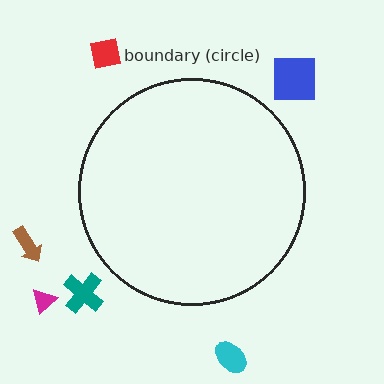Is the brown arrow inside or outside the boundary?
Outside.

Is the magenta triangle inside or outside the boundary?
Outside.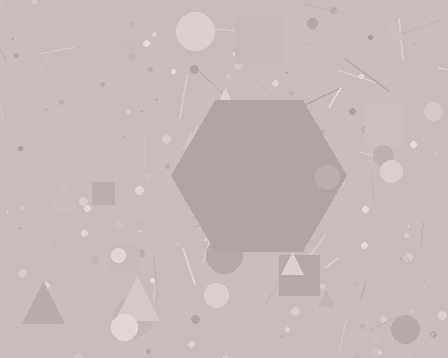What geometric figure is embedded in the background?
A hexagon is embedded in the background.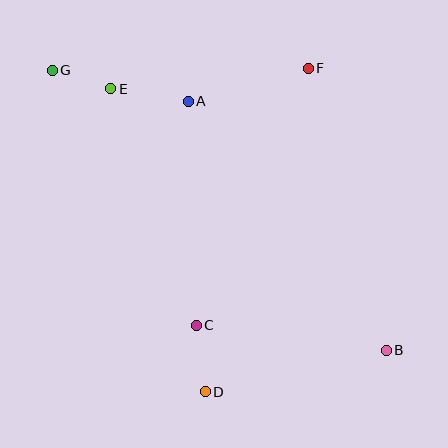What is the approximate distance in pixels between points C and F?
The distance between C and F is approximately 280 pixels.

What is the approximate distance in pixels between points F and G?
The distance between F and G is approximately 256 pixels.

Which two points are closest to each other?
Points E and G are closest to each other.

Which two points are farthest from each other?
Points B and G are farthest from each other.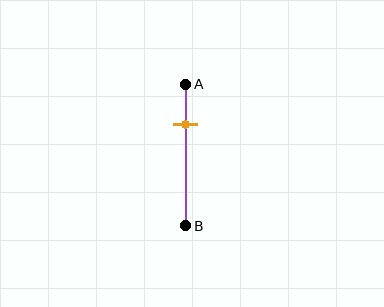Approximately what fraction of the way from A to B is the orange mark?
The orange mark is approximately 30% of the way from A to B.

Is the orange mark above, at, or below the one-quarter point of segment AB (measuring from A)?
The orange mark is below the one-quarter point of segment AB.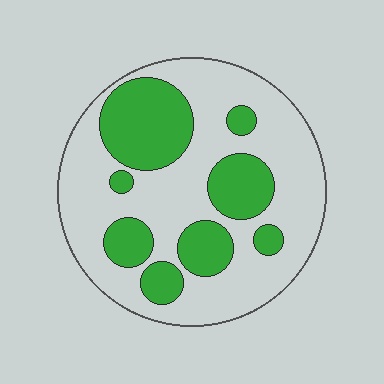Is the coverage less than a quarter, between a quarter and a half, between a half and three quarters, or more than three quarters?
Between a quarter and a half.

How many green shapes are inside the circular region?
8.